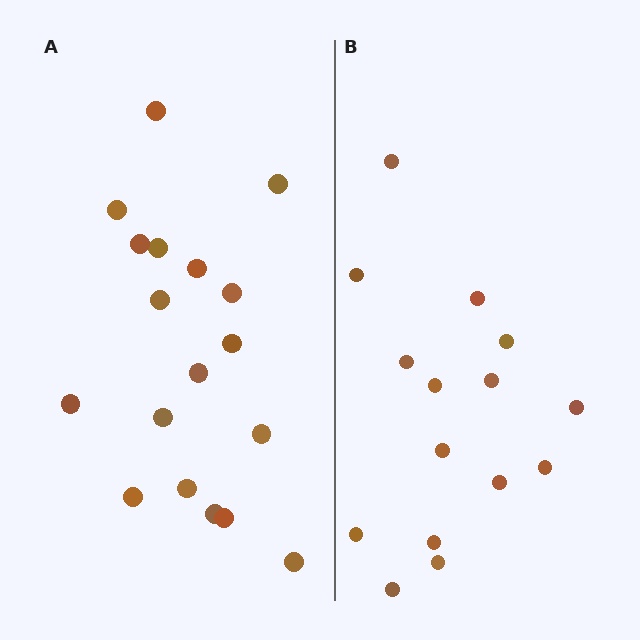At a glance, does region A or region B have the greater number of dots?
Region A (the left region) has more dots.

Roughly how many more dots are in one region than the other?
Region A has just a few more — roughly 2 or 3 more dots than region B.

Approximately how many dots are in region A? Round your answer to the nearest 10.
About 20 dots. (The exact count is 18, which rounds to 20.)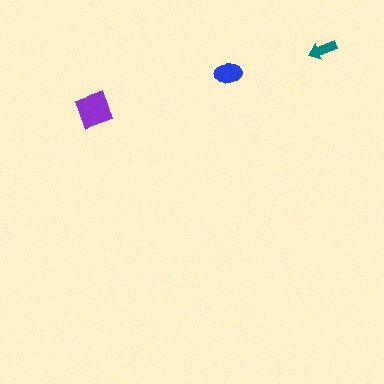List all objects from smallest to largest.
The teal arrow, the blue ellipse, the purple square.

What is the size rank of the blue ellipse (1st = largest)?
2nd.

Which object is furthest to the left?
The purple square is leftmost.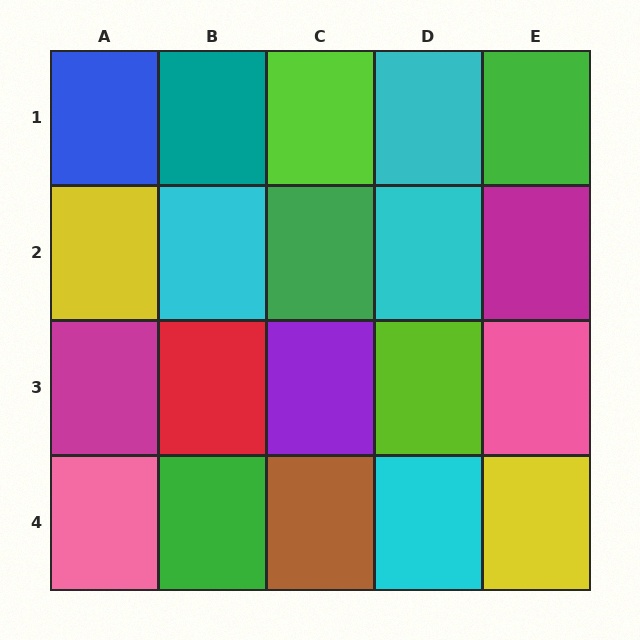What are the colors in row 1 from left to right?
Blue, teal, lime, cyan, green.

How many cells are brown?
1 cell is brown.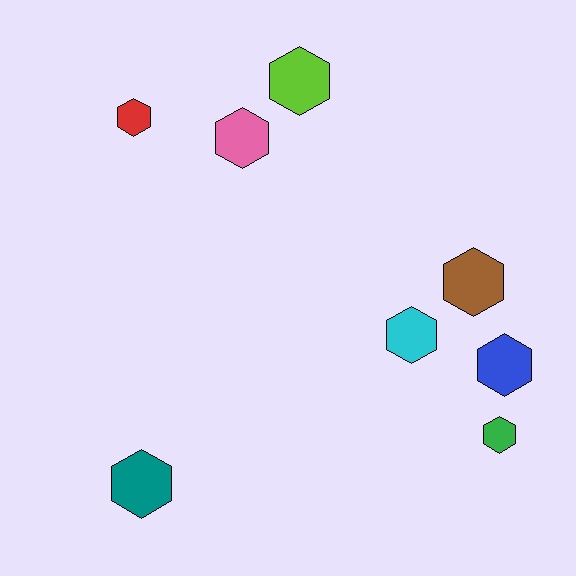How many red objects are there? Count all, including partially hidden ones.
There is 1 red object.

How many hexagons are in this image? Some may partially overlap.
There are 8 hexagons.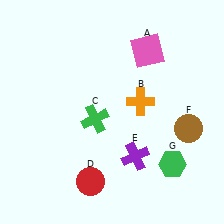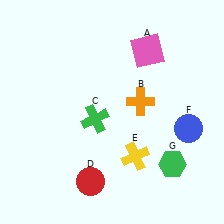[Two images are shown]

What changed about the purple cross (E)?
In Image 1, E is purple. In Image 2, it changed to yellow.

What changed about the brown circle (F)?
In Image 1, F is brown. In Image 2, it changed to blue.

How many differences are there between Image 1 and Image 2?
There are 2 differences between the two images.